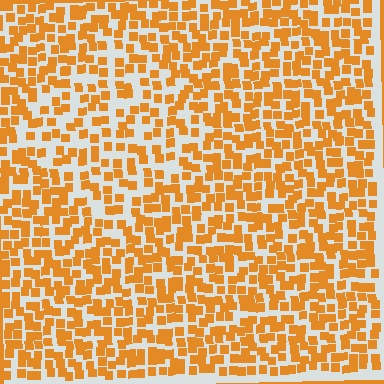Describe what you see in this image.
The image contains small orange elements arranged at two different densities. A diamond-shaped region is visible where the elements are less densely packed than the surrounding area.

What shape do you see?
I see a diamond.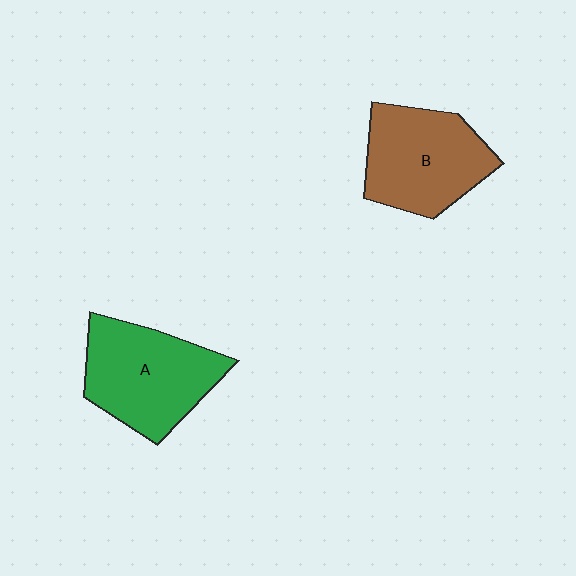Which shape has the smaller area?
Shape B (brown).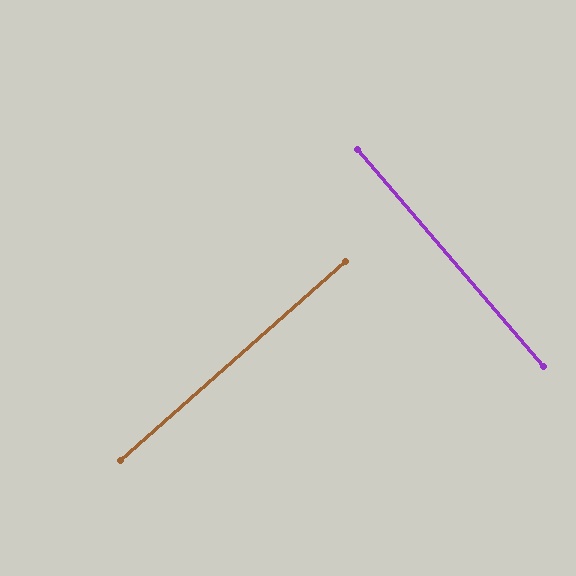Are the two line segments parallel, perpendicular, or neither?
Perpendicular — they meet at approximately 89°.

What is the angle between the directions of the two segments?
Approximately 89 degrees.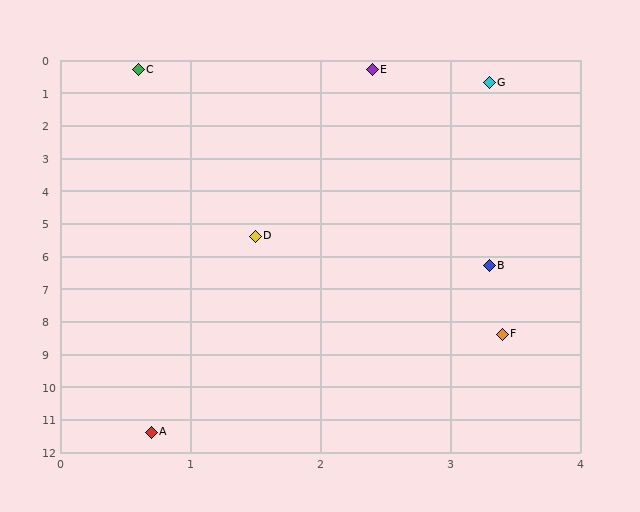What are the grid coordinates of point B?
Point B is at approximately (3.3, 6.3).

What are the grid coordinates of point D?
Point D is at approximately (1.5, 5.4).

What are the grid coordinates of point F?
Point F is at approximately (3.4, 8.4).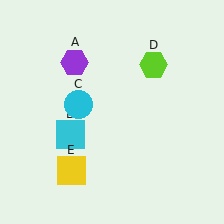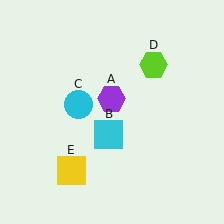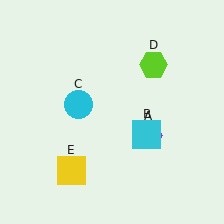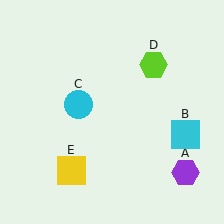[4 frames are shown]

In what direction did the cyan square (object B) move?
The cyan square (object B) moved right.